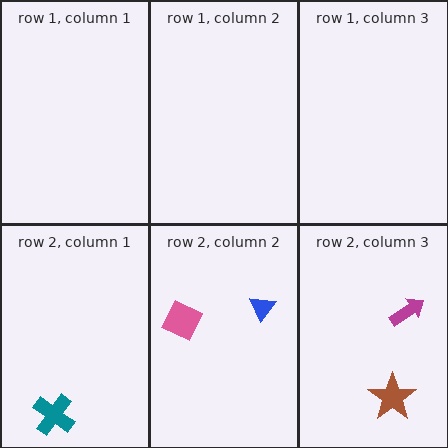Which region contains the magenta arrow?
The row 2, column 3 region.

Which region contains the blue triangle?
The row 2, column 2 region.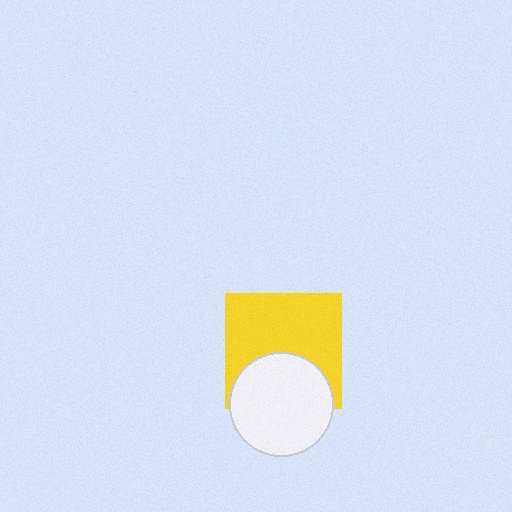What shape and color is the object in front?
The object in front is a white circle.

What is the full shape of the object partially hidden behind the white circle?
The partially hidden object is a yellow square.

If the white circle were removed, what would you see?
You would see the complete yellow square.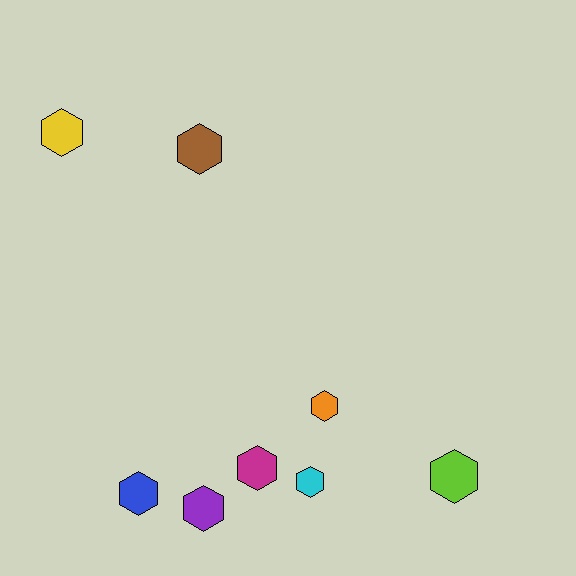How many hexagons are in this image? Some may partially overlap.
There are 8 hexagons.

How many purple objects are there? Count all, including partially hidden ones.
There is 1 purple object.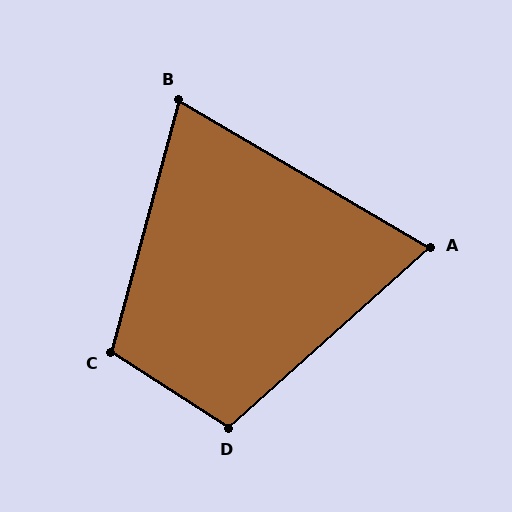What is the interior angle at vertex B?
Approximately 75 degrees (acute).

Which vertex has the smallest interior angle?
A, at approximately 72 degrees.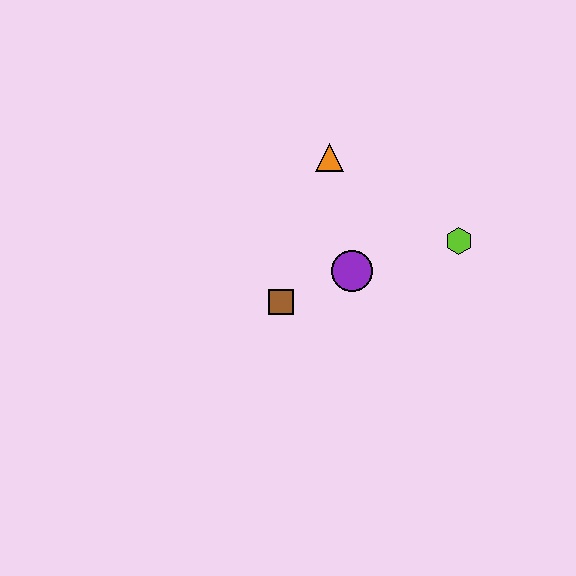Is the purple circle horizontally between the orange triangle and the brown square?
No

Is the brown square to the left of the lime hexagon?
Yes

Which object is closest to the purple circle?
The brown square is closest to the purple circle.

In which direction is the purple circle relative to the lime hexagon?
The purple circle is to the left of the lime hexagon.